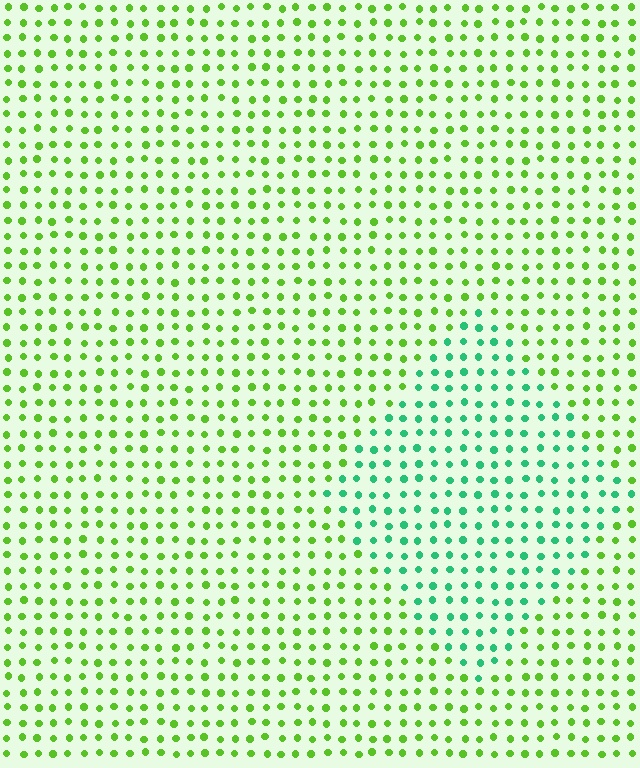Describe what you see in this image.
The image is filled with small lime elements in a uniform arrangement. A diamond-shaped region is visible where the elements are tinted to a slightly different hue, forming a subtle color boundary.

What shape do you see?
I see a diamond.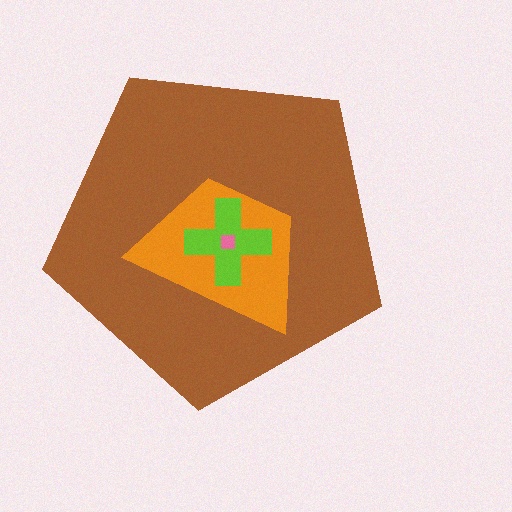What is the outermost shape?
The brown pentagon.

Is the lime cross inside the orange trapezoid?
Yes.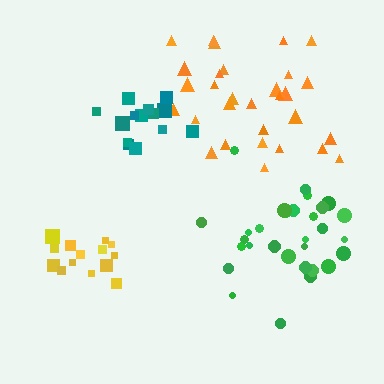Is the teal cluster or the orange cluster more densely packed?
Teal.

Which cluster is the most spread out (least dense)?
Orange.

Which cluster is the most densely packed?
Teal.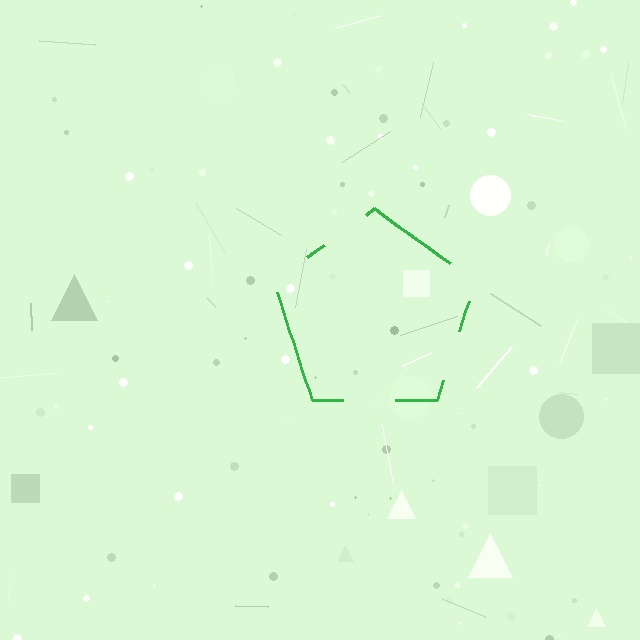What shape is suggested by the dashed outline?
The dashed outline suggests a pentagon.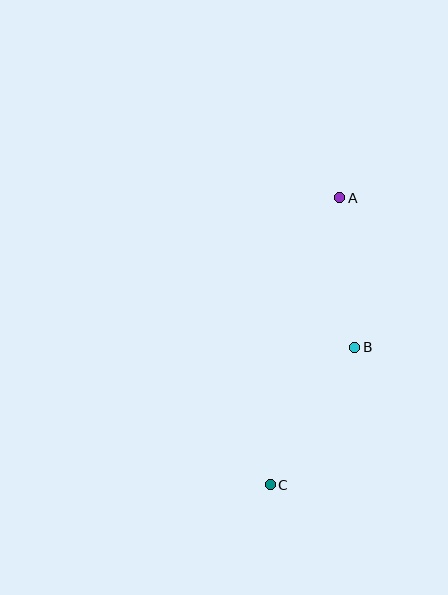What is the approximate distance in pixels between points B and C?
The distance between B and C is approximately 162 pixels.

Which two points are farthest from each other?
Points A and C are farthest from each other.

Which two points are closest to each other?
Points A and B are closest to each other.